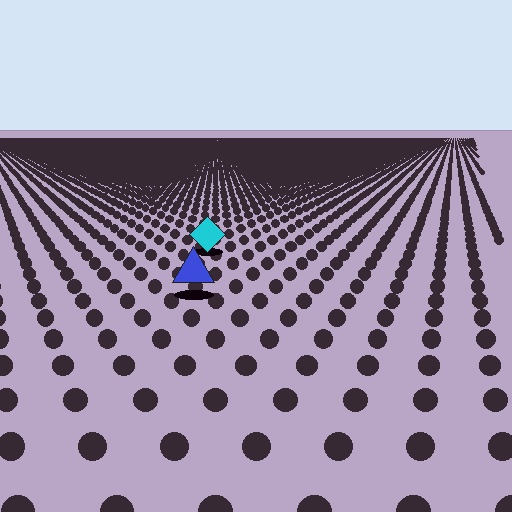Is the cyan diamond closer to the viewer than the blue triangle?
No. The blue triangle is closer — you can tell from the texture gradient: the ground texture is coarser near it.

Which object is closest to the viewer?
The blue triangle is closest. The texture marks near it are larger and more spread out.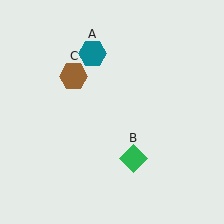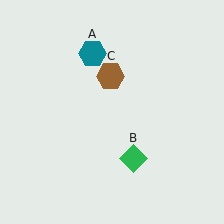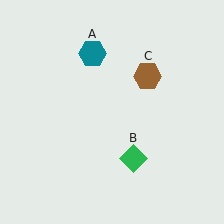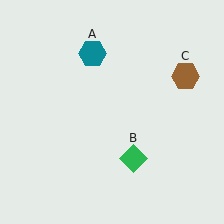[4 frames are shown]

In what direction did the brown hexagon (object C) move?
The brown hexagon (object C) moved right.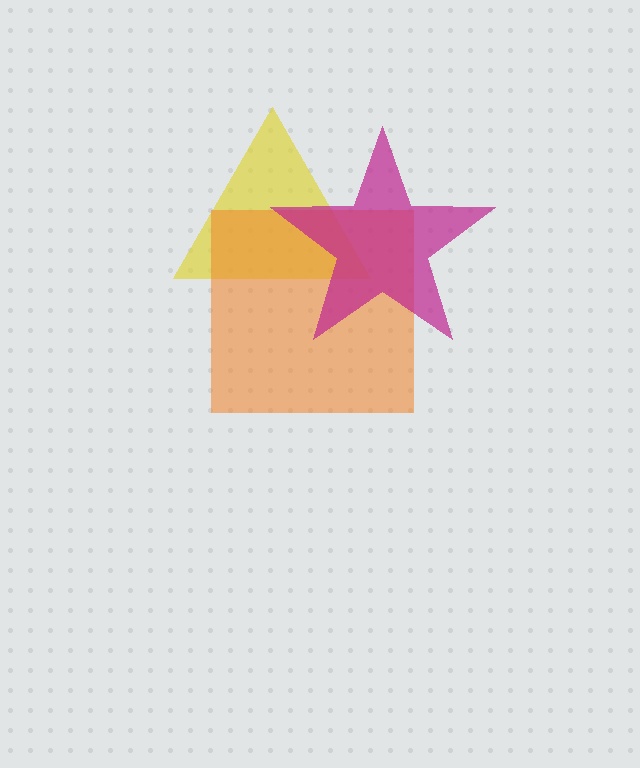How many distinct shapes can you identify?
There are 3 distinct shapes: a yellow triangle, an orange square, a magenta star.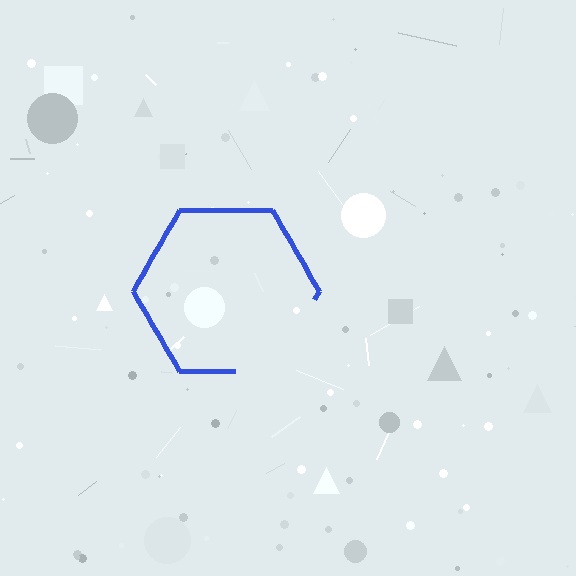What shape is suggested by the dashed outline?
The dashed outline suggests a hexagon.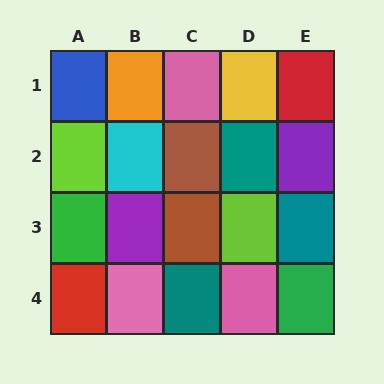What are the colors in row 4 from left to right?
Red, pink, teal, pink, green.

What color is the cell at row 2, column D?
Teal.